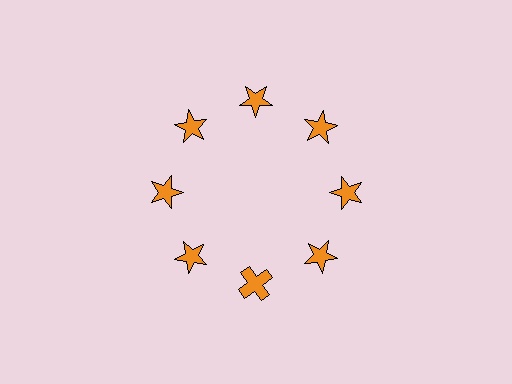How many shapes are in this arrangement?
There are 8 shapes arranged in a ring pattern.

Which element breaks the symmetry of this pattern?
The orange cross at roughly the 6 o'clock position breaks the symmetry. All other shapes are orange stars.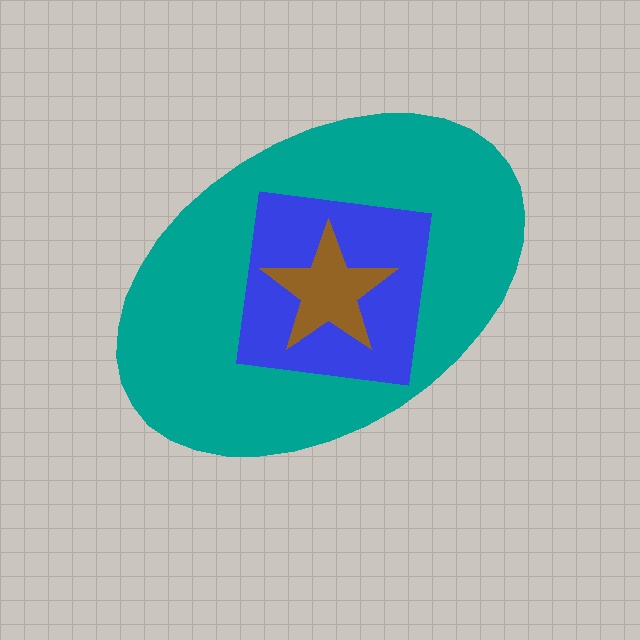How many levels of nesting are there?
3.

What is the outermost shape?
The teal ellipse.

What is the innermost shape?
The brown star.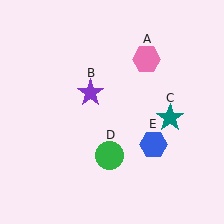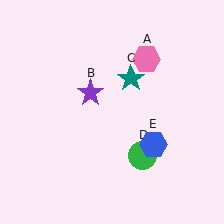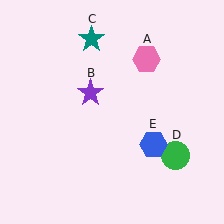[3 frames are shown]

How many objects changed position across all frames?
2 objects changed position: teal star (object C), green circle (object D).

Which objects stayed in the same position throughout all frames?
Pink hexagon (object A) and purple star (object B) and blue hexagon (object E) remained stationary.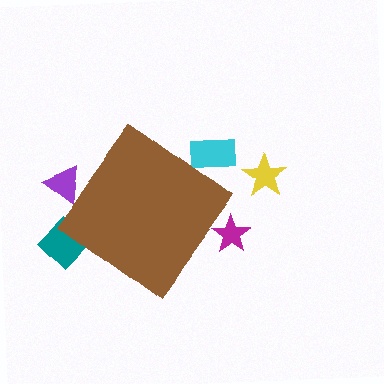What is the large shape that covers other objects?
A brown diamond.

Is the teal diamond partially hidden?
Yes, the teal diamond is partially hidden behind the brown diamond.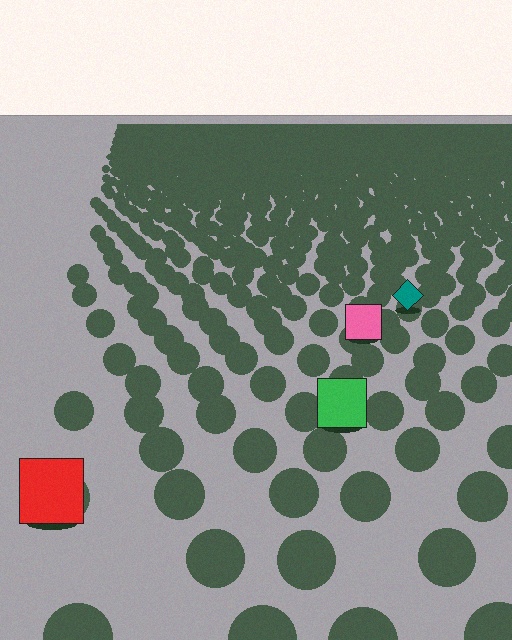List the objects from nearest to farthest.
From nearest to farthest: the red square, the green square, the pink square, the teal diamond.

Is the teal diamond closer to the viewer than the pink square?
No. The pink square is closer — you can tell from the texture gradient: the ground texture is coarser near it.